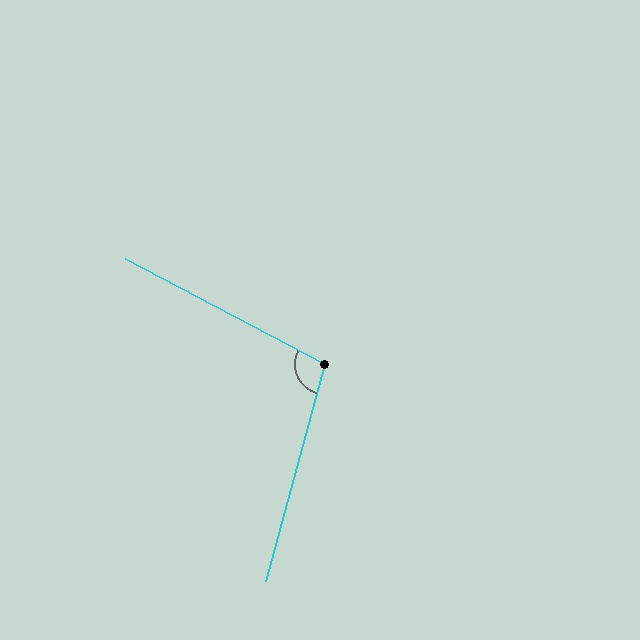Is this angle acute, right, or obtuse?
It is obtuse.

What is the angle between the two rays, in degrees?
Approximately 102 degrees.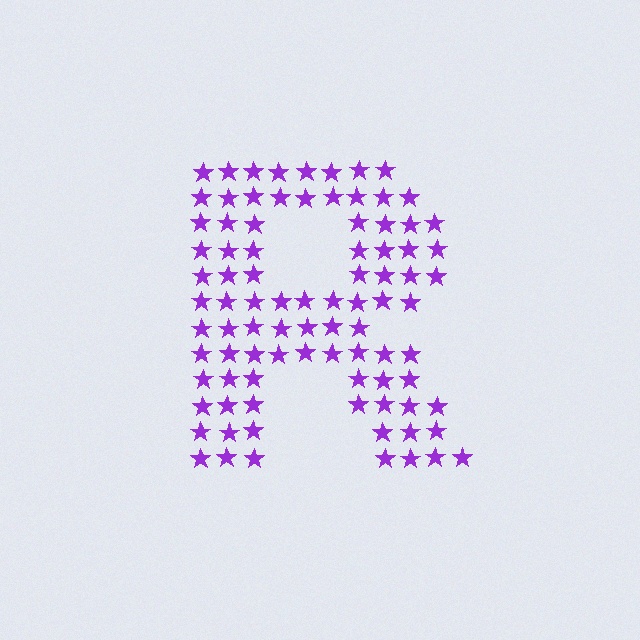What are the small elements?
The small elements are stars.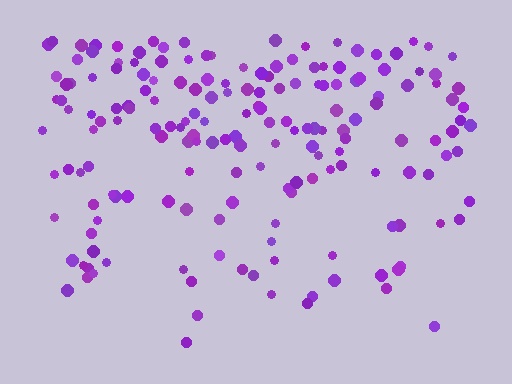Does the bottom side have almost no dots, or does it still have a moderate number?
Still a moderate number, just noticeably fewer than the top.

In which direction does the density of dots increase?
From bottom to top, with the top side densest.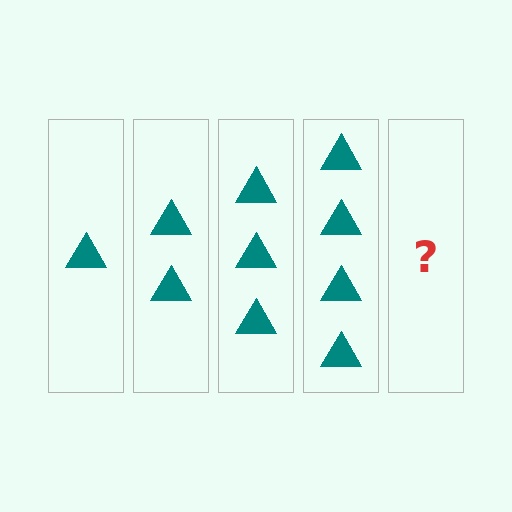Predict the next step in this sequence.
The next step is 5 triangles.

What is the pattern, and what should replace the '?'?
The pattern is that each step adds one more triangle. The '?' should be 5 triangles.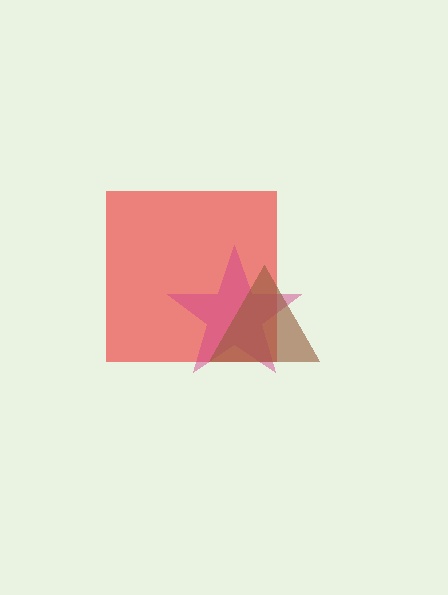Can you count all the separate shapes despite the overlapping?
Yes, there are 3 separate shapes.